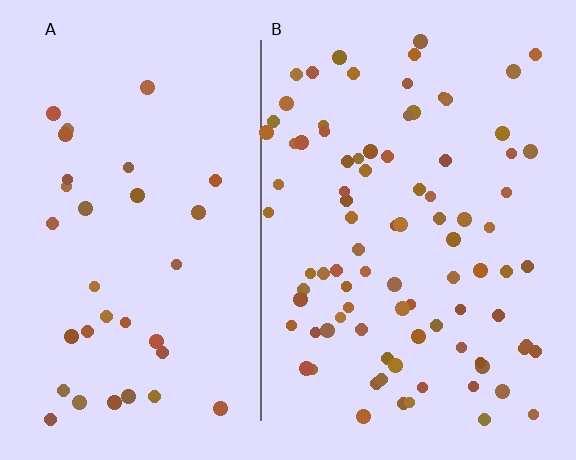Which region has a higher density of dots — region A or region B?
B (the right).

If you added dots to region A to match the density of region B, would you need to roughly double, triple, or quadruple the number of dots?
Approximately triple.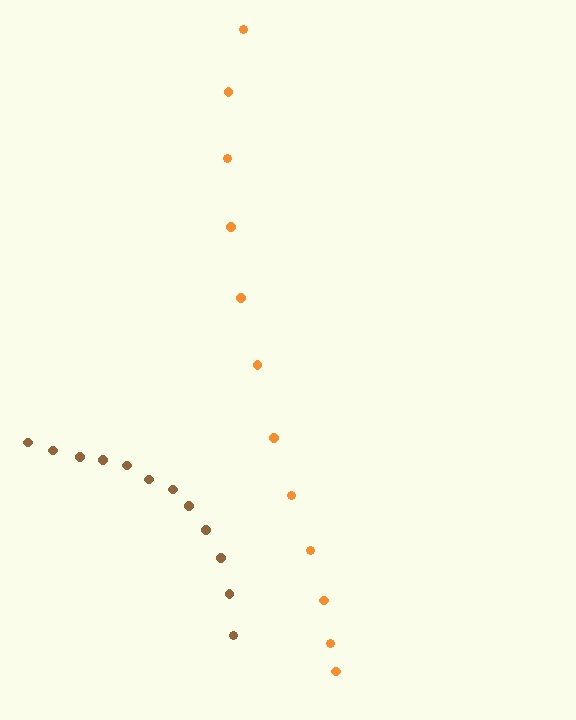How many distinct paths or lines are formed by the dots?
There are 2 distinct paths.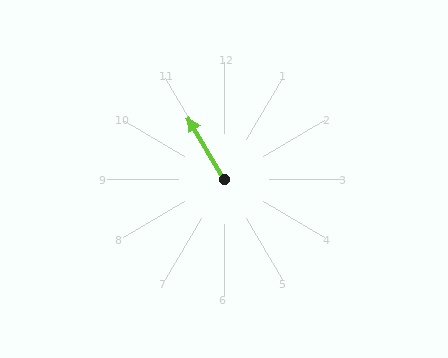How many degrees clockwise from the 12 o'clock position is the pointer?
Approximately 329 degrees.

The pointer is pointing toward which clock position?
Roughly 11 o'clock.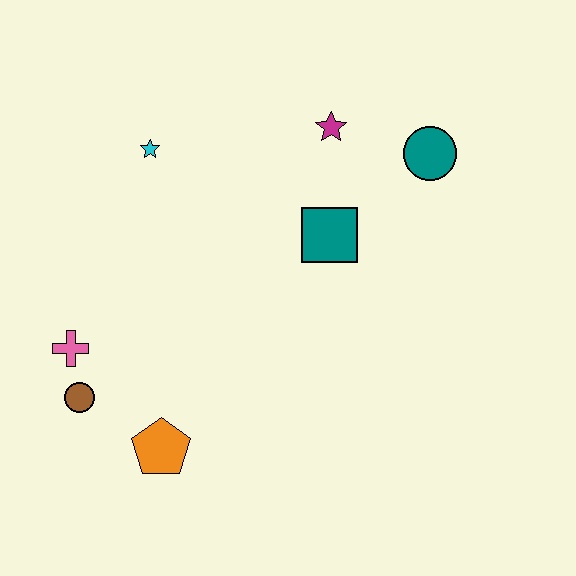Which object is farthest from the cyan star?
The orange pentagon is farthest from the cyan star.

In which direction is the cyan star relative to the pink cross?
The cyan star is above the pink cross.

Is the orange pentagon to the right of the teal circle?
No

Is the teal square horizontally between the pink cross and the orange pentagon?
No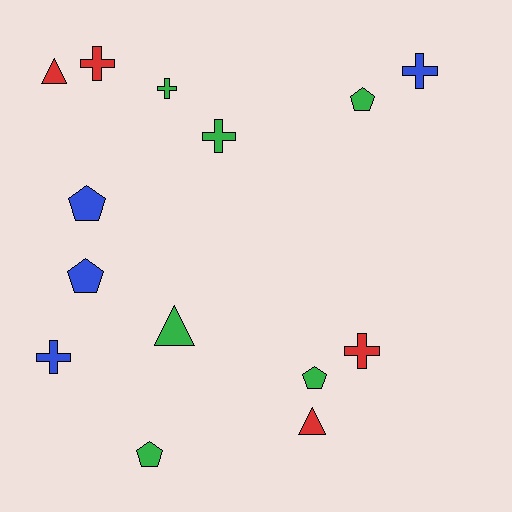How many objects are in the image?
There are 14 objects.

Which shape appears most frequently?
Cross, with 6 objects.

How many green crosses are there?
There are 2 green crosses.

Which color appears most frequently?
Green, with 6 objects.